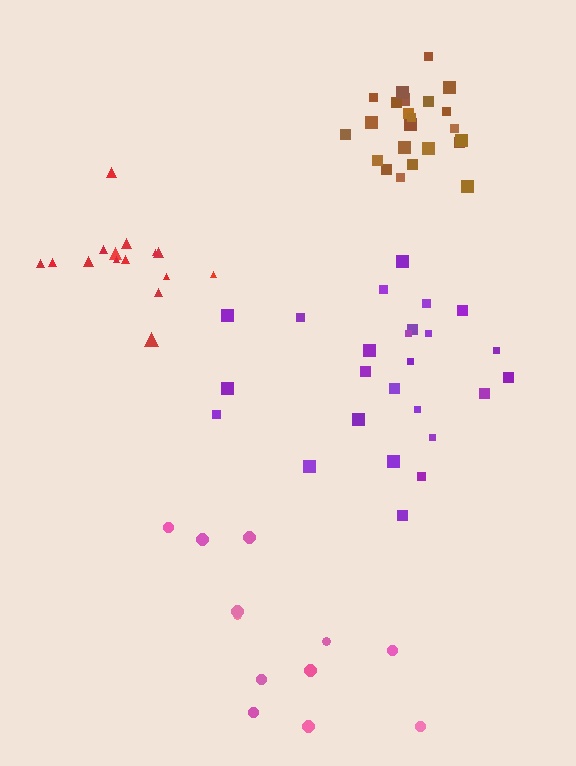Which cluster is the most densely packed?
Brown.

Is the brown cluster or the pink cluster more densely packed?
Brown.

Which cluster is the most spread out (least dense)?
Pink.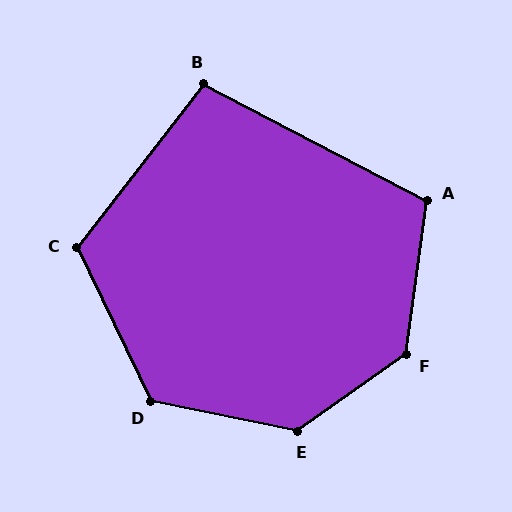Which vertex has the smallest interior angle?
B, at approximately 100 degrees.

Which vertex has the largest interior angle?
E, at approximately 134 degrees.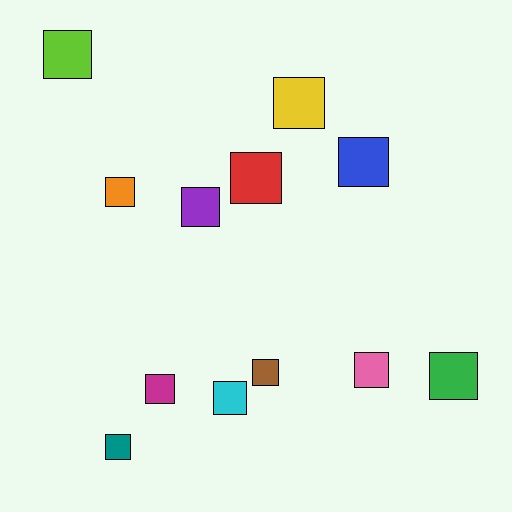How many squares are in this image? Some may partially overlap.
There are 12 squares.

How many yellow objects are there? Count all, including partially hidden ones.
There is 1 yellow object.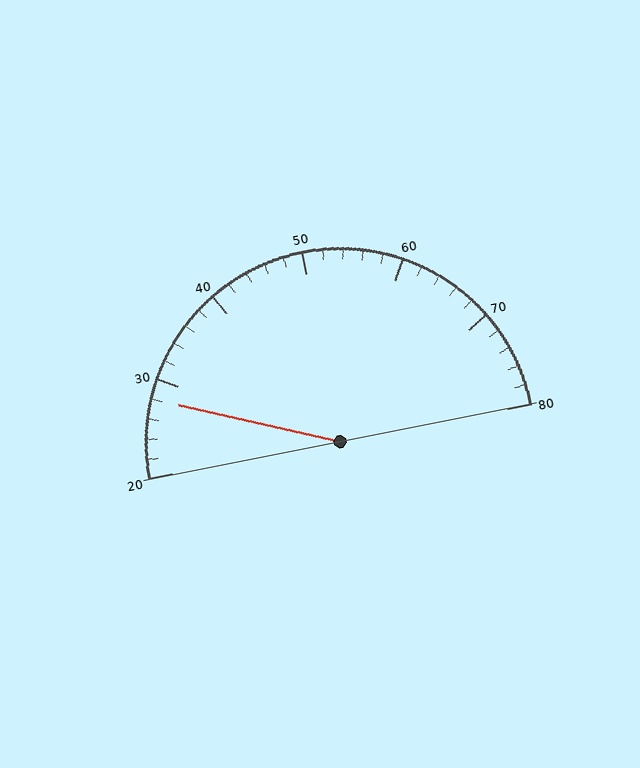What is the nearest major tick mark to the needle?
The nearest major tick mark is 30.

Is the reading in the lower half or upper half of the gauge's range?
The reading is in the lower half of the range (20 to 80).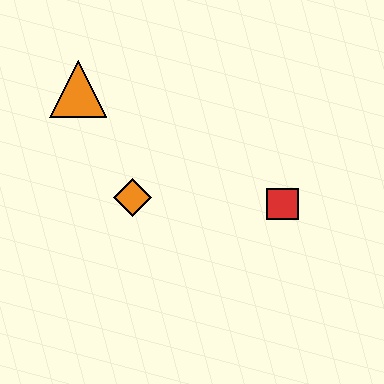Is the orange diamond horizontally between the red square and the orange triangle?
Yes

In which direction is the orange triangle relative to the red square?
The orange triangle is to the left of the red square.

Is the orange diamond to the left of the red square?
Yes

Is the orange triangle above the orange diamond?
Yes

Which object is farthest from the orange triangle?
The red square is farthest from the orange triangle.